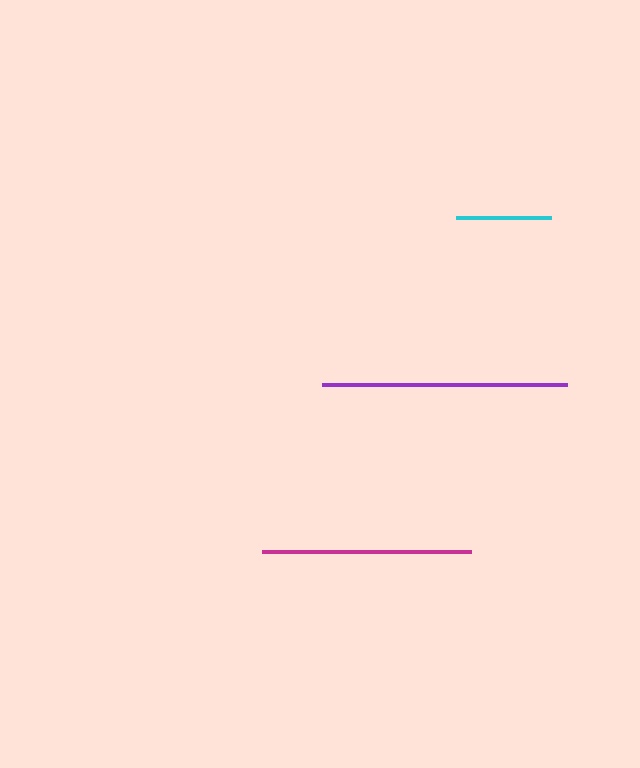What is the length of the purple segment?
The purple segment is approximately 245 pixels long.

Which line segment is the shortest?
The cyan line is the shortest at approximately 95 pixels.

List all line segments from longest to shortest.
From longest to shortest: purple, magenta, cyan.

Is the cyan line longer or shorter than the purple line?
The purple line is longer than the cyan line.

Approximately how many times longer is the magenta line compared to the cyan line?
The magenta line is approximately 2.2 times the length of the cyan line.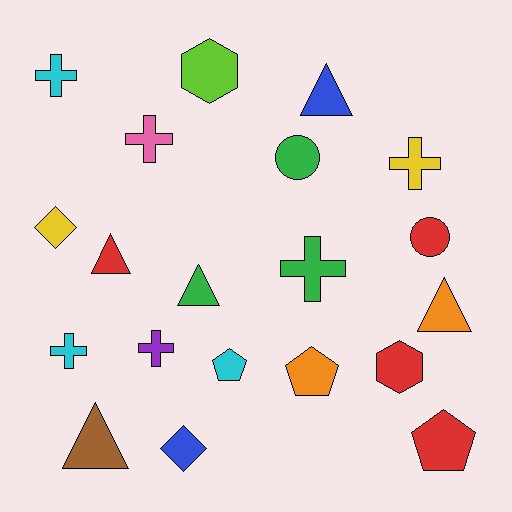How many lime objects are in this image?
There is 1 lime object.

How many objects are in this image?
There are 20 objects.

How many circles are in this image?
There are 2 circles.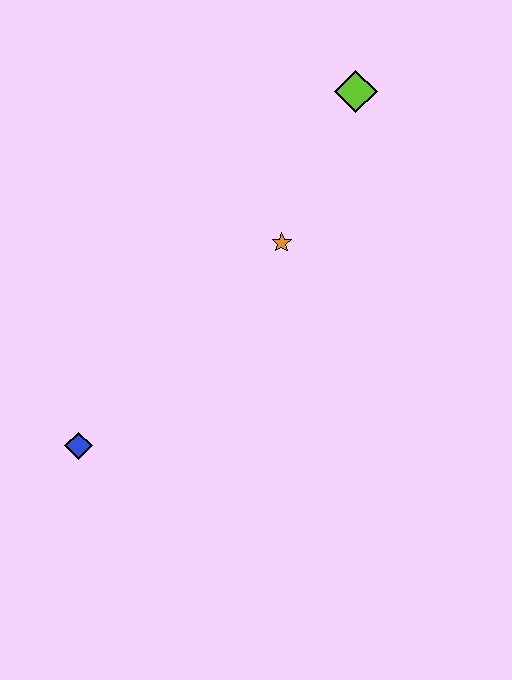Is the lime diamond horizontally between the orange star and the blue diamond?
No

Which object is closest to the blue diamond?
The orange star is closest to the blue diamond.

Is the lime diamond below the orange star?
No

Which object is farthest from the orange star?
The blue diamond is farthest from the orange star.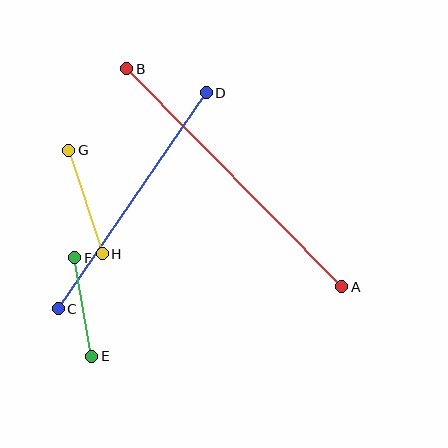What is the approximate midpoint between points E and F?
The midpoint is at approximately (83, 307) pixels.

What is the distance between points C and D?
The distance is approximately 262 pixels.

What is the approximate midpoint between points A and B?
The midpoint is at approximately (234, 178) pixels.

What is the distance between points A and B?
The distance is approximately 306 pixels.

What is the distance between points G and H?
The distance is approximately 109 pixels.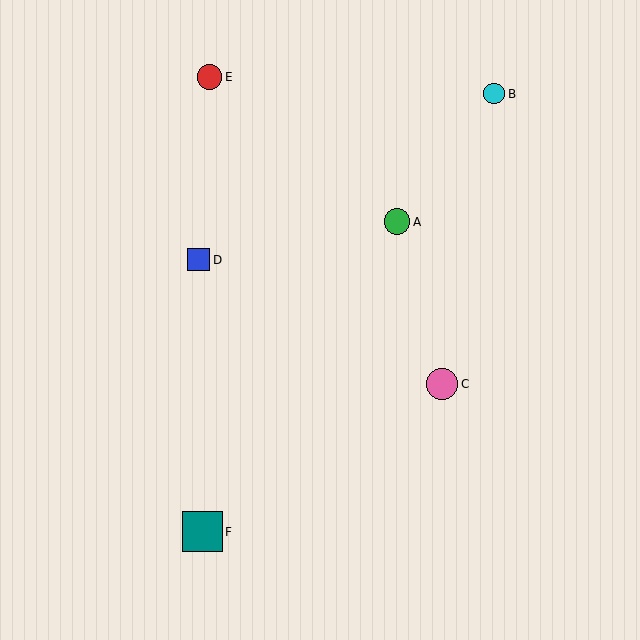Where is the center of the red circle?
The center of the red circle is at (210, 77).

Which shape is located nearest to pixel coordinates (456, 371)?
The pink circle (labeled C) at (442, 384) is nearest to that location.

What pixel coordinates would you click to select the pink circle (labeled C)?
Click at (442, 384) to select the pink circle C.